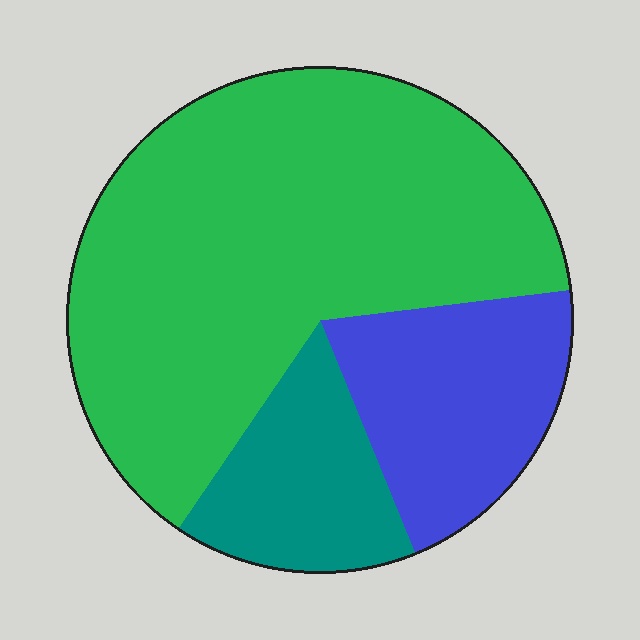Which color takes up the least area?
Teal, at roughly 15%.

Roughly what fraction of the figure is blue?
Blue takes up between a sixth and a third of the figure.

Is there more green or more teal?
Green.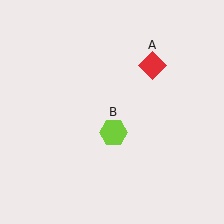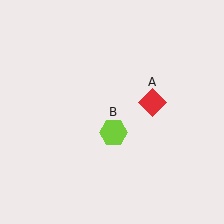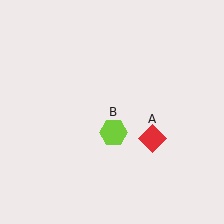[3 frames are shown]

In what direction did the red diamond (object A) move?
The red diamond (object A) moved down.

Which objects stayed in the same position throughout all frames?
Lime hexagon (object B) remained stationary.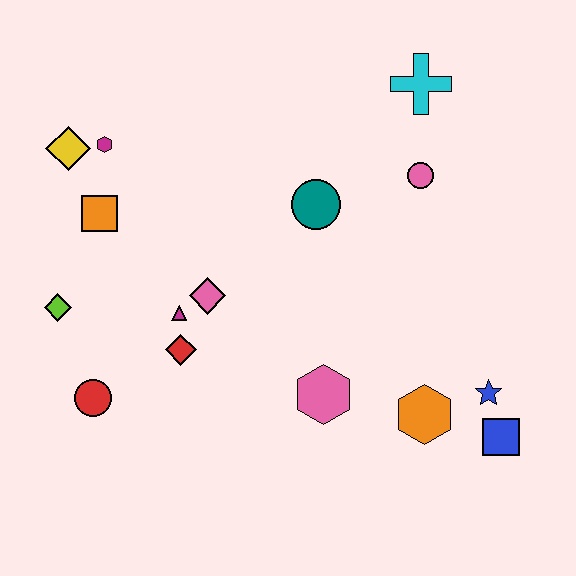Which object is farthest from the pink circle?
The red circle is farthest from the pink circle.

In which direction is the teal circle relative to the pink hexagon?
The teal circle is above the pink hexagon.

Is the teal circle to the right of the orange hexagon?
No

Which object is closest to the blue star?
The blue square is closest to the blue star.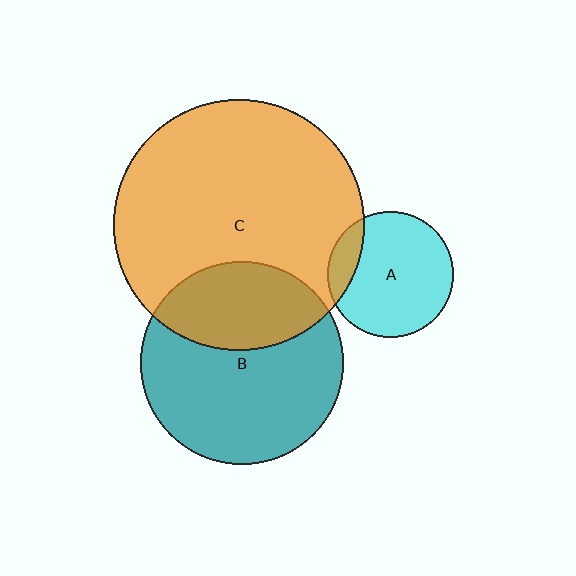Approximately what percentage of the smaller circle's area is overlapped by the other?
Approximately 35%.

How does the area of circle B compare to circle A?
Approximately 2.6 times.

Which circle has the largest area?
Circle C (orange).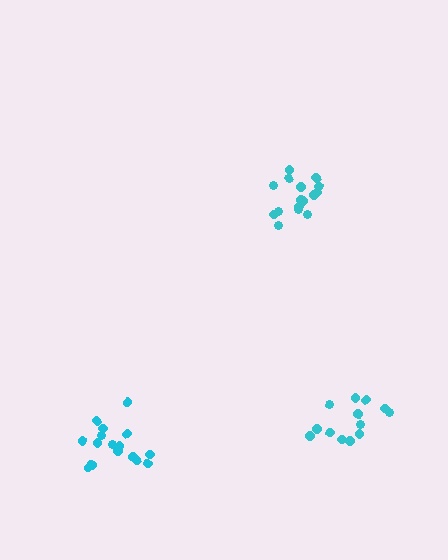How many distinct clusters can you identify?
There are 3 distinct clusters.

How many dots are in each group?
Group 1: 16 dots, Group 2: 13 dots, Group 3: 16 dots (45 total).